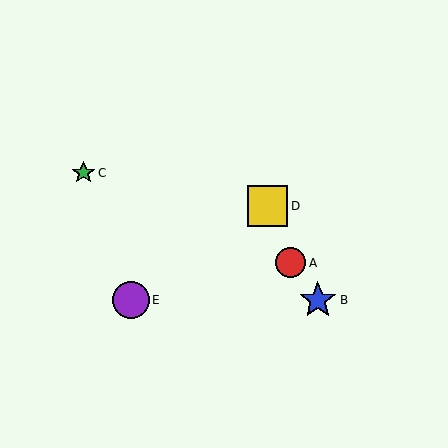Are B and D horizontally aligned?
No, B is at y≈300 and D is at y≈206.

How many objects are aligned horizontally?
2 objects (B, E) are aligned horizontally.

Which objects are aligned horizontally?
Objects B, E are aligned horizontally.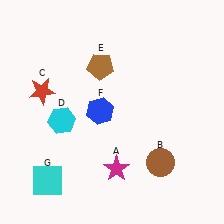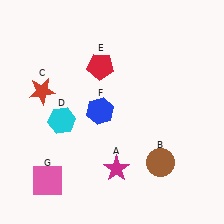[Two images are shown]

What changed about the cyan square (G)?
In Image 1, G is cyan. In Image 2, it changed to pink.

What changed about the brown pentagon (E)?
In Image 1, E is brown. In Image 2, it changed to red.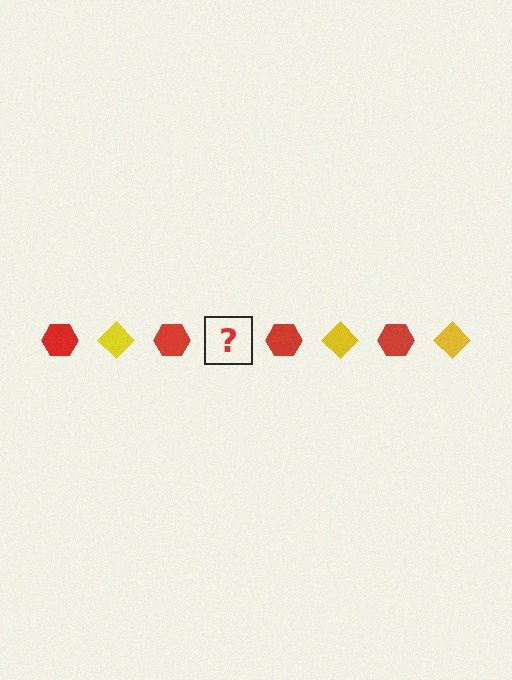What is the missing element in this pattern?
The missing element is a yellow diamond.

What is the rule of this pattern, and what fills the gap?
The rule is that the pattern alternates between red hexagon and yellow diamond. The gap should be filled with a yellow diamond.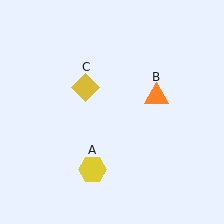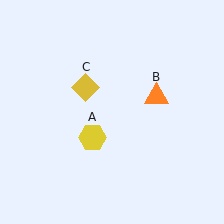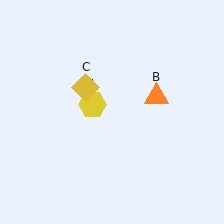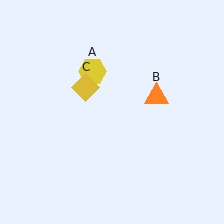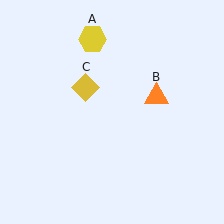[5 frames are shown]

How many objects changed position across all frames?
1 object changed position: yellow hexagon (object A).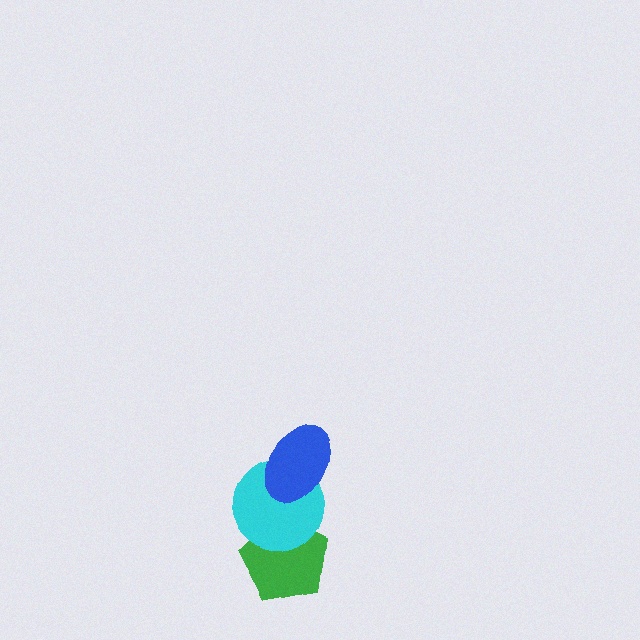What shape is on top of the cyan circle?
The blue ellipse is on top of the cyan circle.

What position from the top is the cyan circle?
The cyan circle is 2nd from the top.